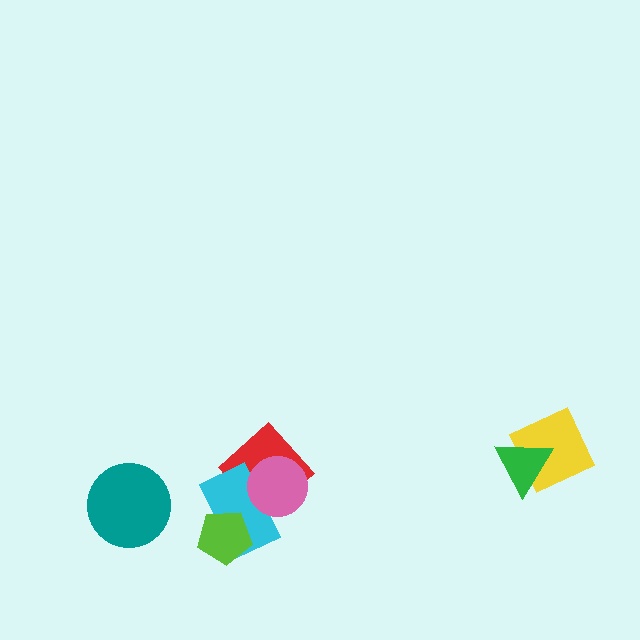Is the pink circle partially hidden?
No, no other shape covers it.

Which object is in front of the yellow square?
The green triangle is in front of the yellow square.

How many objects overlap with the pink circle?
2 objects overlap with the pink circle.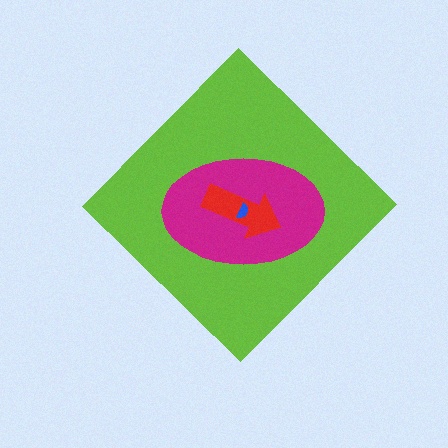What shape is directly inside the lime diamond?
The magenta ellipse.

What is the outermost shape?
The lime diamond.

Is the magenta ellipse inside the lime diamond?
Yes.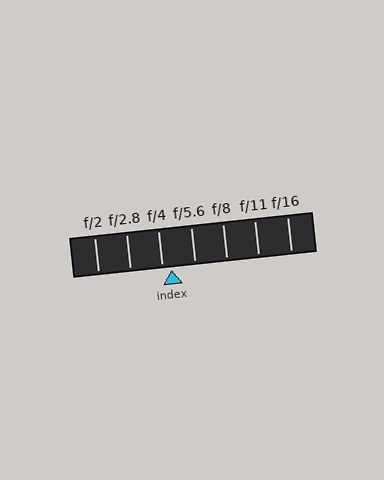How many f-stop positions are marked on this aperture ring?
There are 7 f-stop positions marked.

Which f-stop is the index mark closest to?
The index mark is closest to f/4.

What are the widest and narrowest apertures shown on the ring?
The widest aperture shown is f/2 and the narrowest is f/16.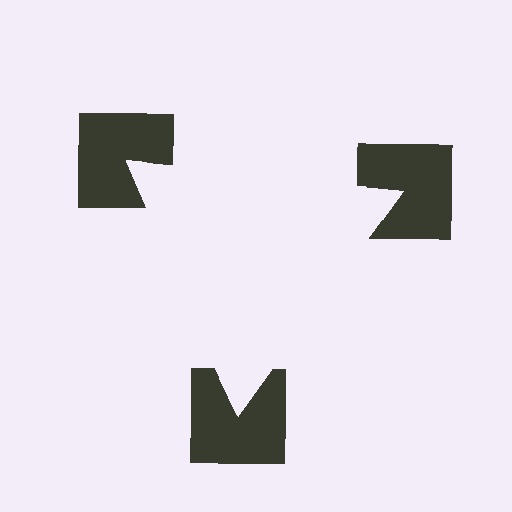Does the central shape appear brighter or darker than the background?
It typically appears slightly brighter than the background, even though no actual brightness change is drawn.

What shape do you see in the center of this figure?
An illusory triangle — its edges are inferred from the aligned wedge cuts in the notched squares, not physically drawn.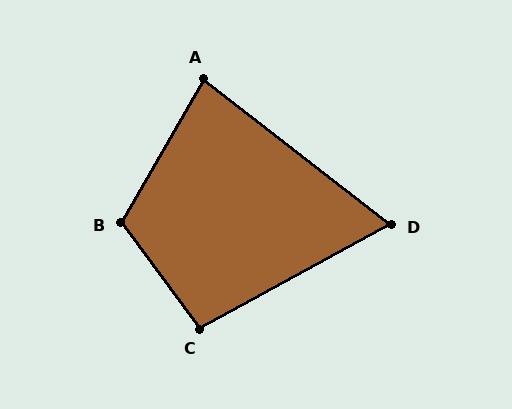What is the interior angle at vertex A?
Approximately 82 degrees (acute).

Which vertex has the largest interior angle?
B, at approximately 114 degrees.